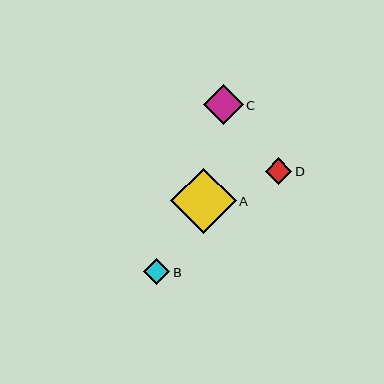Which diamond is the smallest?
Diamond B is the smallest with a size of approximately 26 pixels.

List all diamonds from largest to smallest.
From largest to smallest: A, C, D, B.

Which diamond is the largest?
Diamond A is the largest with a size of approximately 65 pixels.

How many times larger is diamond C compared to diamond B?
Diamond C is approximately 1.5 times the size of diamond B.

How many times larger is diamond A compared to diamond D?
Diamond A is approximately 2.4 times the size of diamond D.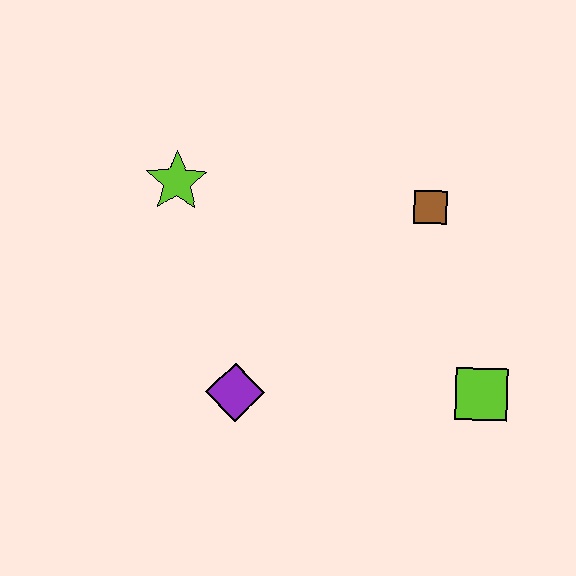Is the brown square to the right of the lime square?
No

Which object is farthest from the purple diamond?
The brown square is farthest from the purple diamond.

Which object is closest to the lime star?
The purple diamond is closest to the lime star.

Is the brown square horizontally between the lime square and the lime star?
Yes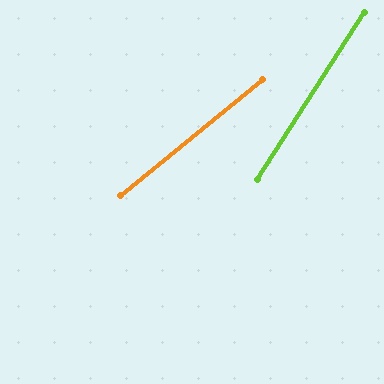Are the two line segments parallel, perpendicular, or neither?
Neither parallel nor perpendicular — they differ by about 18°.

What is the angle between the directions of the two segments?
Approximately 18 degrees.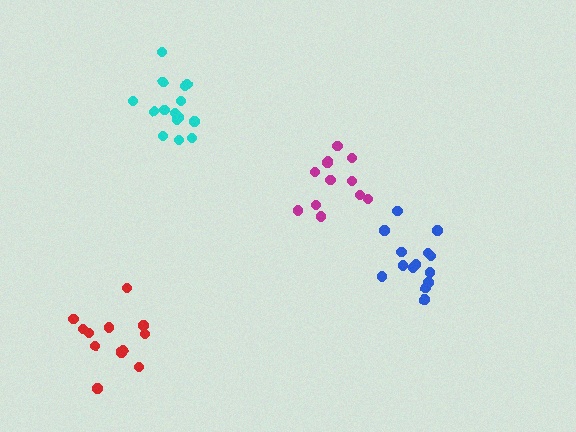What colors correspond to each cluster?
The clusters are colored: blue, cyan, red, magenta.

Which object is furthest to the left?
The red cluster is leftmost.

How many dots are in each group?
Group 1: 14 dots, Group 2: 15 dots, Group 3: 12 dots, Group 4: 12 dots (53 total).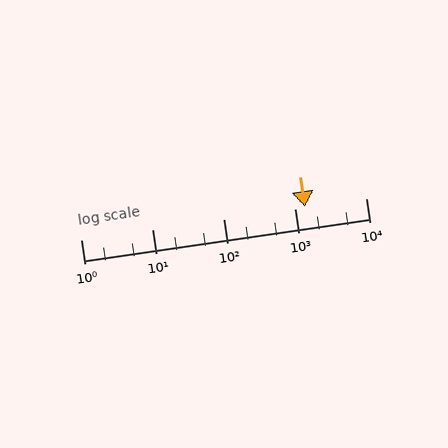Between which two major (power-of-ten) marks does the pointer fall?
The pointer is between 1000 and 10000.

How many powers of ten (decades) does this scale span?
The scale spans 4 decades, from 1 to 10000.